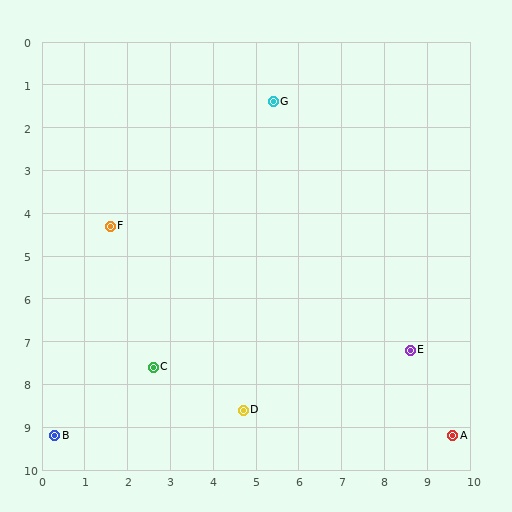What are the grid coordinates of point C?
Point C is at approximately (2.6, 7.6).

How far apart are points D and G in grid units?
Points D and G are about 7.2 grid units apart.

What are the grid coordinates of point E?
Point E is at approximately (8.6, 7.2).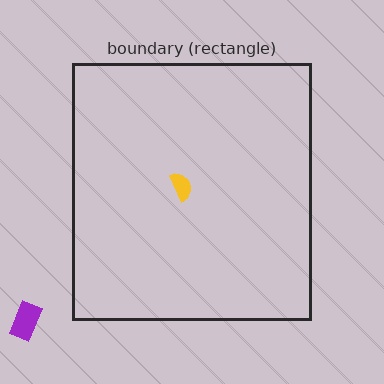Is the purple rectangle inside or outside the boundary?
Outside.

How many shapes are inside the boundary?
1 inside, 1 outside.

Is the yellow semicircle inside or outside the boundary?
Inside.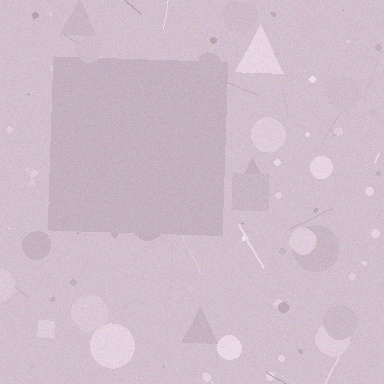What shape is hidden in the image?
A square is hidden in the image.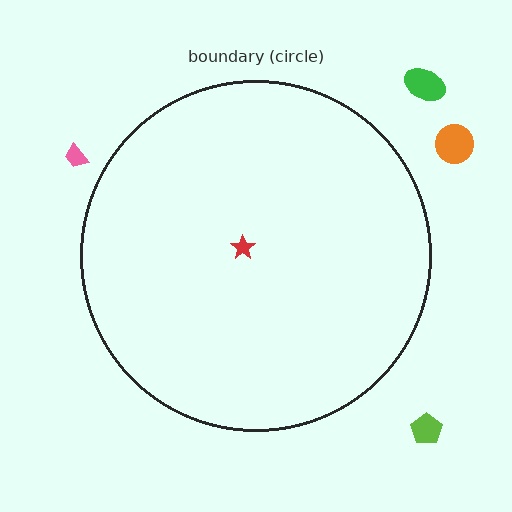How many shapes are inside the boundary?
1 inside, 4 outside.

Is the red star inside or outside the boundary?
Inside.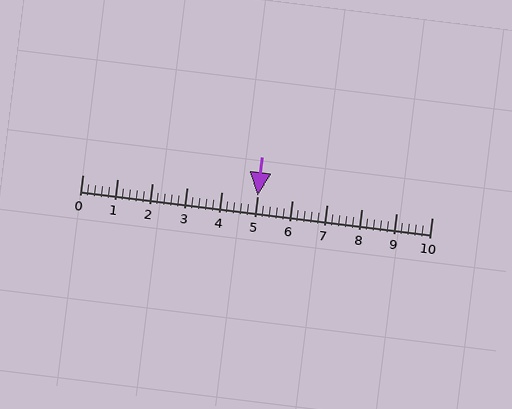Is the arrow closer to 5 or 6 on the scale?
The arrow is closer to 5.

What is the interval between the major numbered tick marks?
The major tick marks are spaced 1 units apart.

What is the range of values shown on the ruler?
The ruler shows values from 0 to 10.